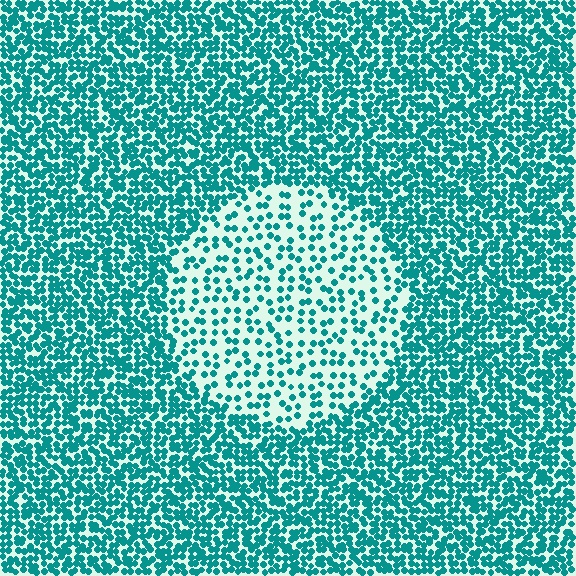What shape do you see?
I see a circle.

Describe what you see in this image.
The image contains small teal elements arranged at two different densities. A circle-shaped region is visible where the elements are less densely packed than the surrounding area.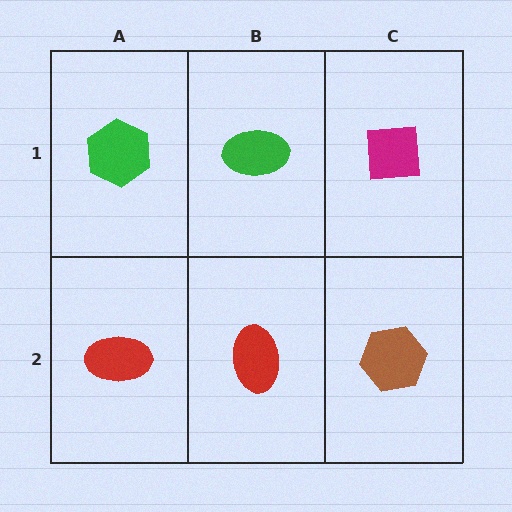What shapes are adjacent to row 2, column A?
A green hexagon (row 1, column A), a red ellipse (row 2, column B).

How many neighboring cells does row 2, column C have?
2.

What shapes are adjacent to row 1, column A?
A red ellipse (row 2, column A), a green ellipse (row 1, column B).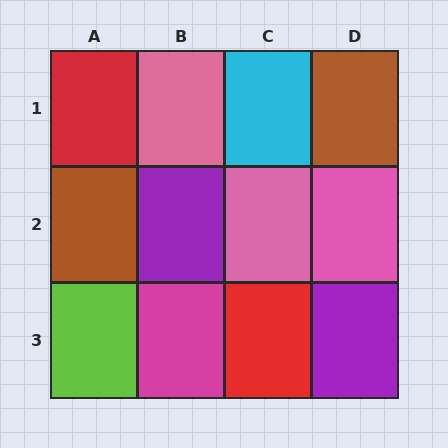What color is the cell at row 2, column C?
Pink.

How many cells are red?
2 cells are red.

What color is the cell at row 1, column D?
Brown.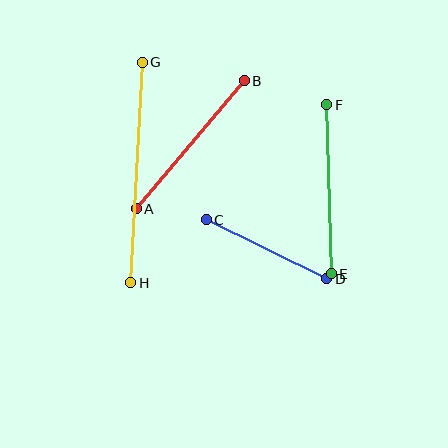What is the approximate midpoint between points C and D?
The midpoint is at approximately (266, 249) pixels.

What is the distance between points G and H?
The distance is approximately 221 pixels.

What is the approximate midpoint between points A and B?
The midpoint is at approximately (190, 145) pixels.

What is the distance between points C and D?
The distance is approximately 134 pixels.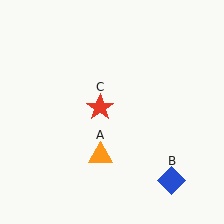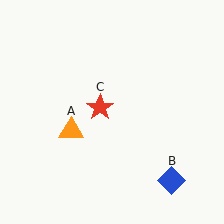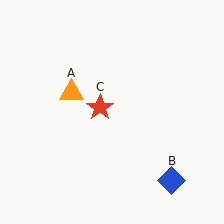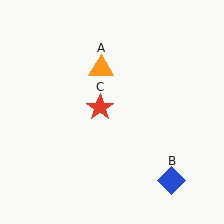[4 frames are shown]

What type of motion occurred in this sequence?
The orange triangle (object A) rotated clockwise around the center of the scene.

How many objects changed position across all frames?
1 object changed position: orange triangle (object A).